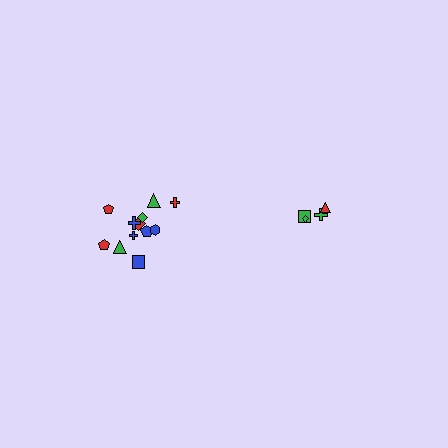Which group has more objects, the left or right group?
The left group.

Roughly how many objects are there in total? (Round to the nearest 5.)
Roughly 15 objects in total.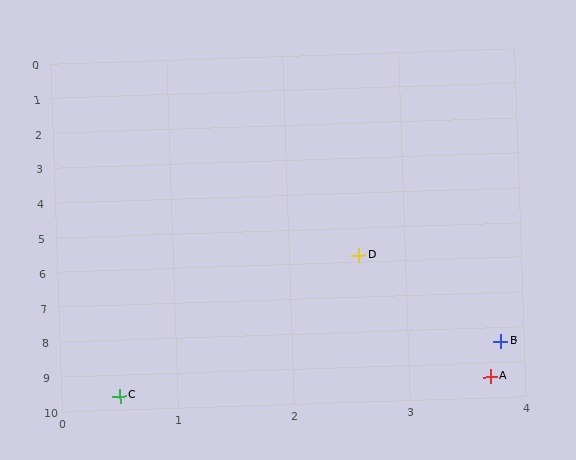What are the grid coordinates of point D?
Point D is at approximately (2.6, 5.8).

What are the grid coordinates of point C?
Point C is at approximately (0.5, 9.6).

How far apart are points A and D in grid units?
Points A and D are about 3.8 grid units apart.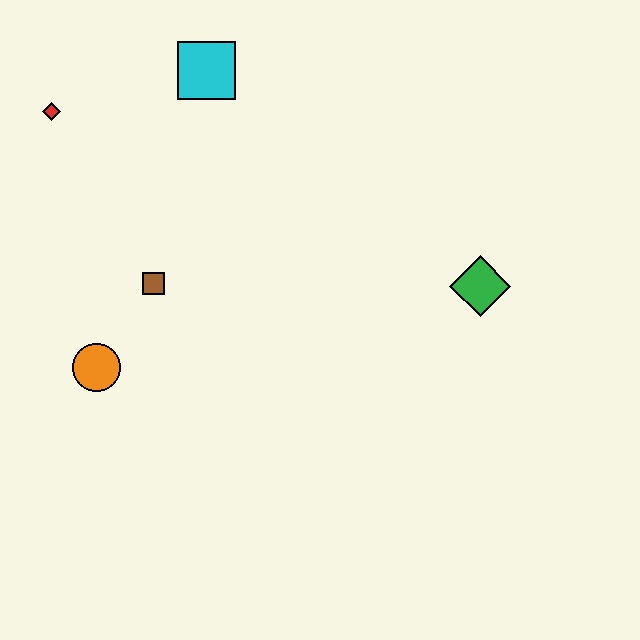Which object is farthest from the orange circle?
The green diamond is farthest from the orange circle.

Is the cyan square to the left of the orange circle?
No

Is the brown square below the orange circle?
No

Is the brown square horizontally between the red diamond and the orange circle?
No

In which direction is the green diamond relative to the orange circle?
The green diamond is to the right of the orange circle.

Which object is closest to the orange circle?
The brown square is closest to the orange circle.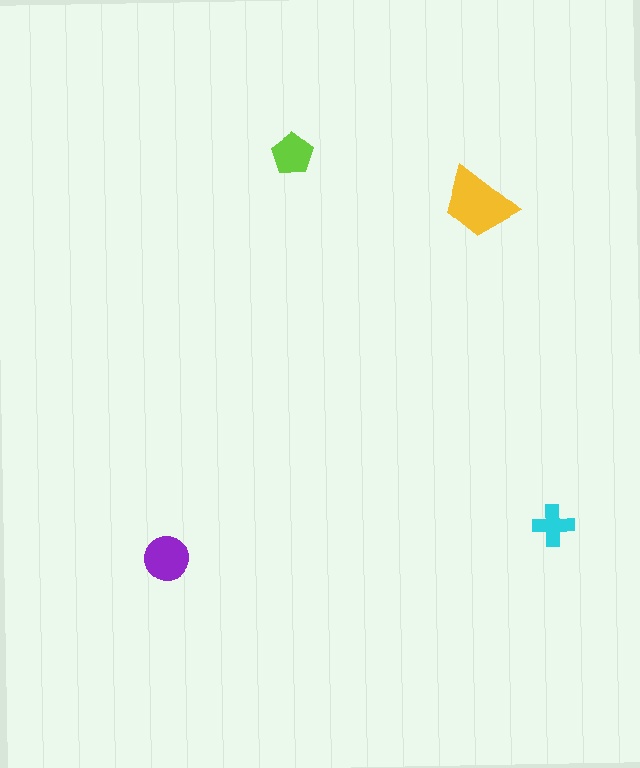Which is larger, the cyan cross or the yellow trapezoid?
The yellow trapezoid.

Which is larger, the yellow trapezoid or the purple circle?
The yellow trapezoid.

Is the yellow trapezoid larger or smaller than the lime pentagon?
Larger.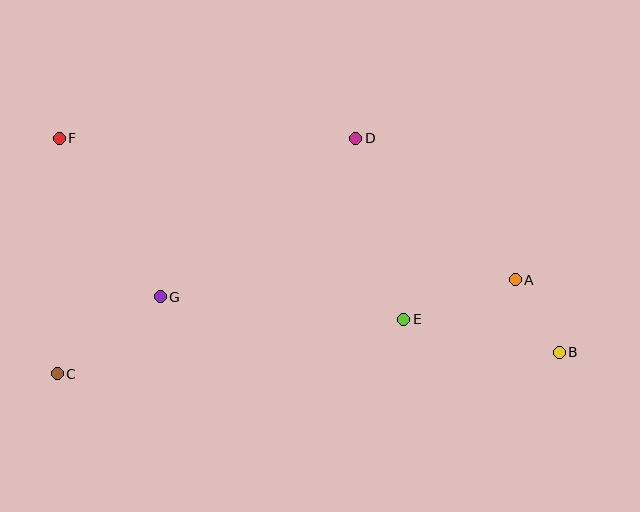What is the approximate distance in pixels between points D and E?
The distance between D and E is approximately 188 pixels.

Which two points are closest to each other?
Points A and B are closest to each other.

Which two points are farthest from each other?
Points B and F are farthest from each other.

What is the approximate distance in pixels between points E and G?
The distance between E and G is approximately 244 pixels.